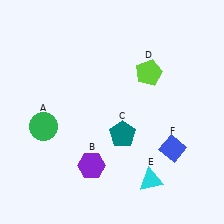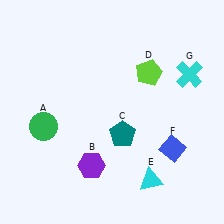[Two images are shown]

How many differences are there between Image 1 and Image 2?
There is 1 difference between the two images.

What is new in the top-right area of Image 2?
A cyan cross (G) was added in the top-right area of Image 2.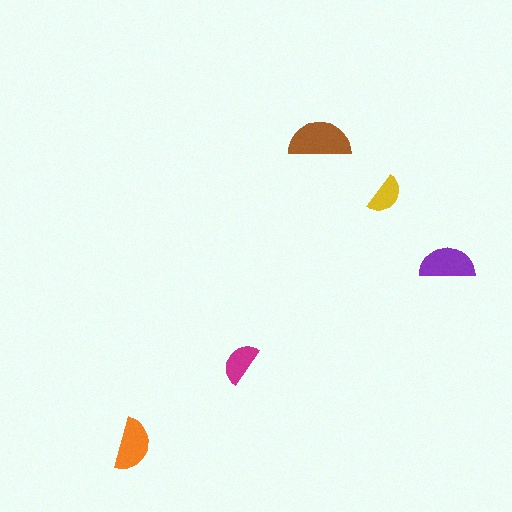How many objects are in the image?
There are 5 objects in the image.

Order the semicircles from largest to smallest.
the brown one, the purple one, the orange one, the magenta one, the yellow one.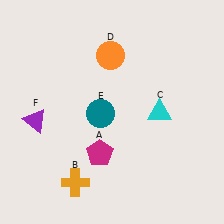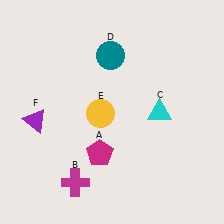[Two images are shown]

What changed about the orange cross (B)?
In Image 1, B is orange. In Image 2, it changed to magenta.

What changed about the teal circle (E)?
In Image 1, E is teal. In Image 2, it changed to yellow.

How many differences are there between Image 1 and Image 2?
There are 3 differences between the two images.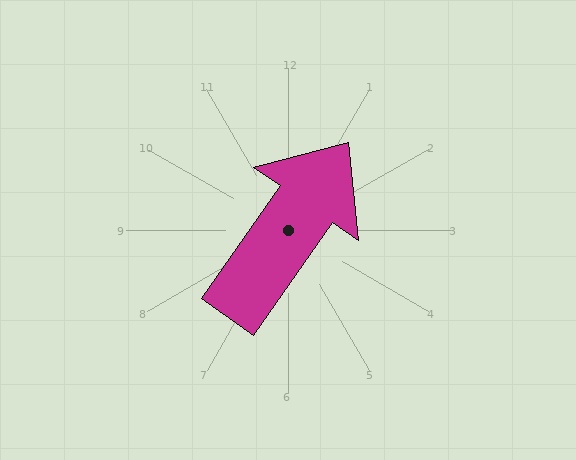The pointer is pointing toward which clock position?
Roughly 1 o'clock.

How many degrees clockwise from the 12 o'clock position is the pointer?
Approximately 35 degrees.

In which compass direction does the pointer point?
Northeast.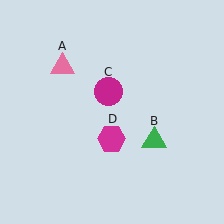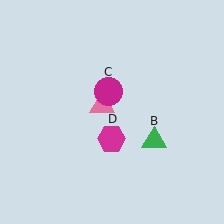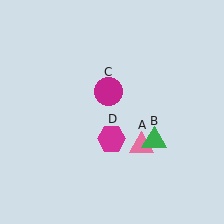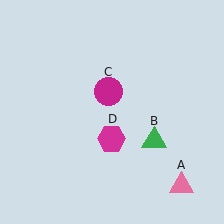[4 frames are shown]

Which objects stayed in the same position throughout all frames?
Green triangle (object B) and magenta circle (object C) and magenta hexagon (object D) remained stationary.